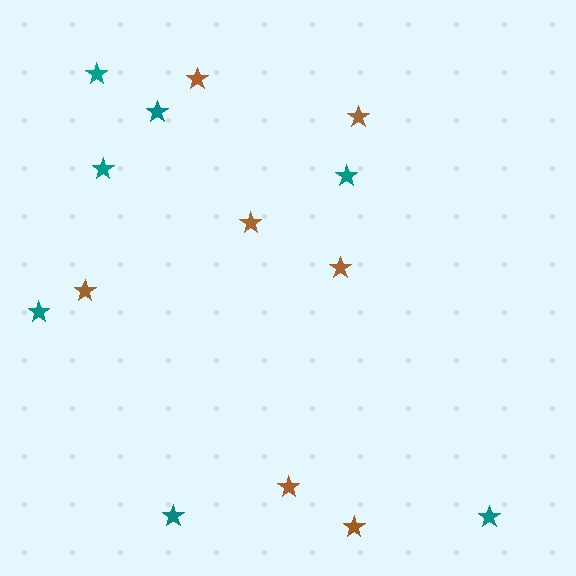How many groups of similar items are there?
There are 2 groups: one group of brown stars (7) and one group of teal stars (7).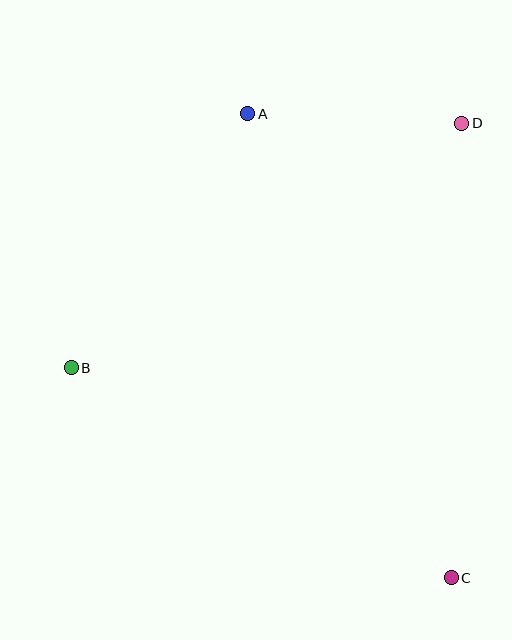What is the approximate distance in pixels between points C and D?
The distance between C and D is approximately 455 pixels.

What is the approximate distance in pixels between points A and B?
The distance between A and B is approximately 309 pixels.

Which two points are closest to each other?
Points A and D are closest to each other.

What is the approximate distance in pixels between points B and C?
The distance between B and C is approximately 434 pixels.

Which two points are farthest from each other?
Points A and C are farthest from each other.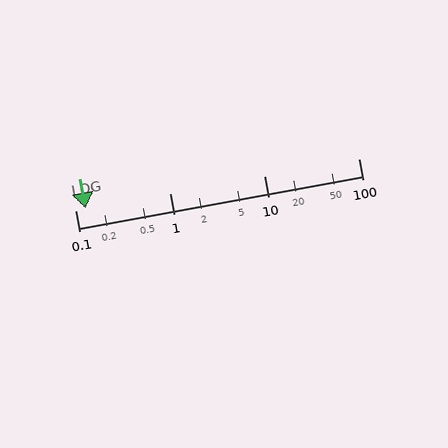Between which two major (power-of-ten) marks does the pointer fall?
The pointer is between 0.1 and 1.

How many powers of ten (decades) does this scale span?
The scale spans 3 decades, from 0.1 to 100.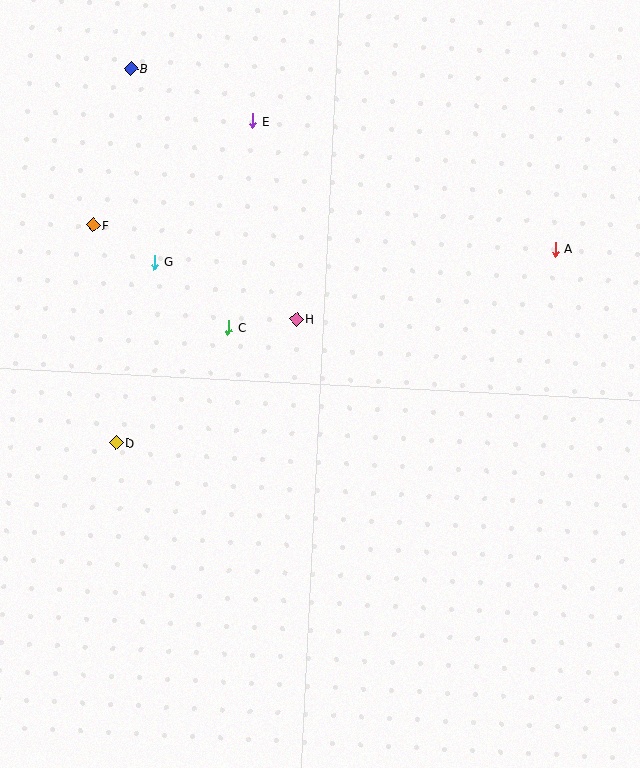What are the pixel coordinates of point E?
Point E is at (253, 121).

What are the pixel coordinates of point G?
Point G is at (155, 262).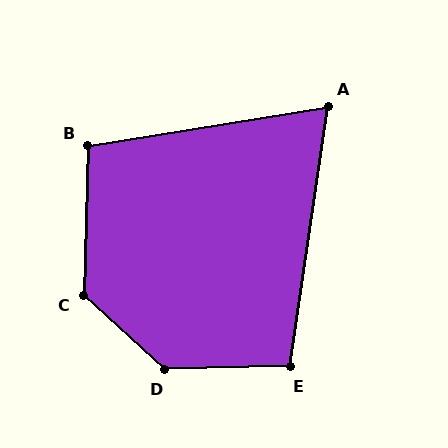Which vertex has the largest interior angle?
D, at approximately 136 degrees.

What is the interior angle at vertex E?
Approximately 100 degrees (obtuse).